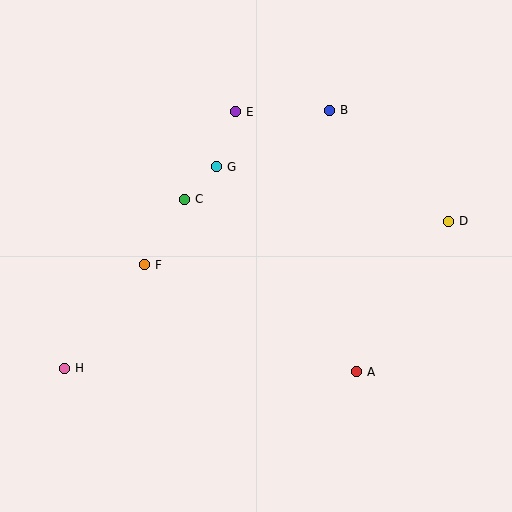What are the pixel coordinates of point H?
Point H is at (65, 368).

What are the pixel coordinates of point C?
Point C is at (185, 199).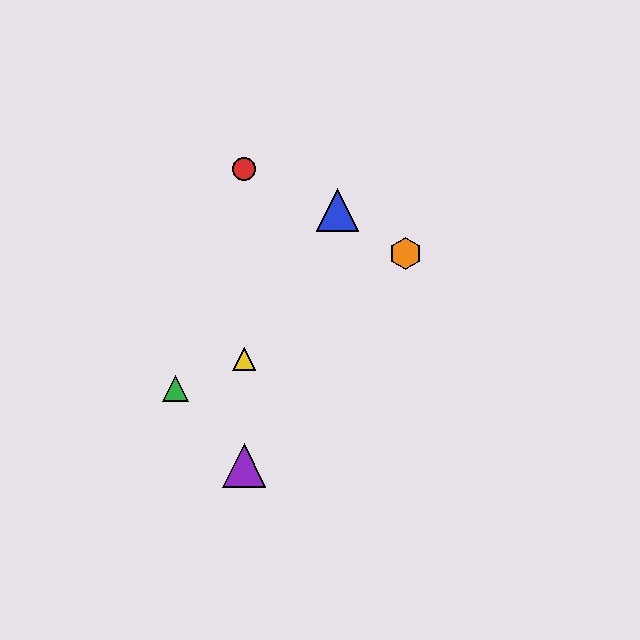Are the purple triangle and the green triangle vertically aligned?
No, the purple triangle is at x≈244 and the green triangle is at x≈176.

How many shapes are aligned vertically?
3 shapes (the red circle, the yellow triangle, the purple triangle) are aligned vertically.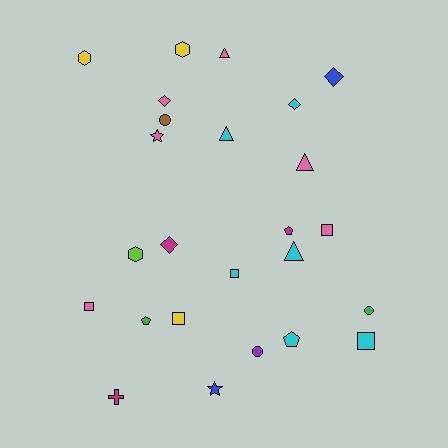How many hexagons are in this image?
There are 3 hexagons.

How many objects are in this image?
There are 25 objects.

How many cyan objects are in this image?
There are 6 cyan objects.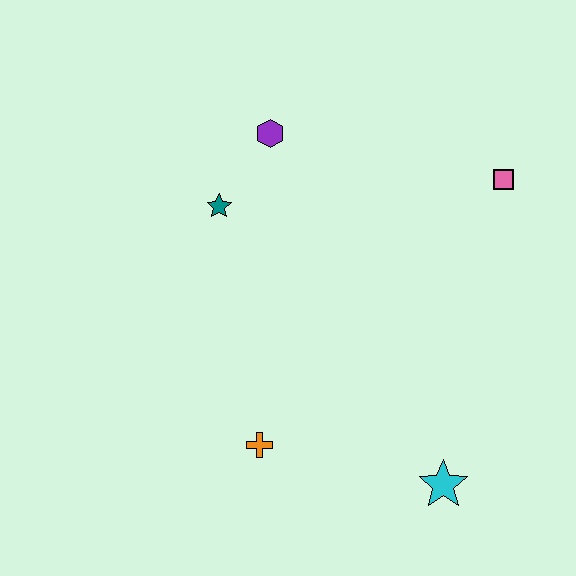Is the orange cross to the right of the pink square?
No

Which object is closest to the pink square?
The purple hexagon is closest to the pink square.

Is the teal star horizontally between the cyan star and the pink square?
No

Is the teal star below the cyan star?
No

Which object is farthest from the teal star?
The cyan star is farthest from the teal star.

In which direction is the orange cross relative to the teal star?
The orange cross is below the teal star.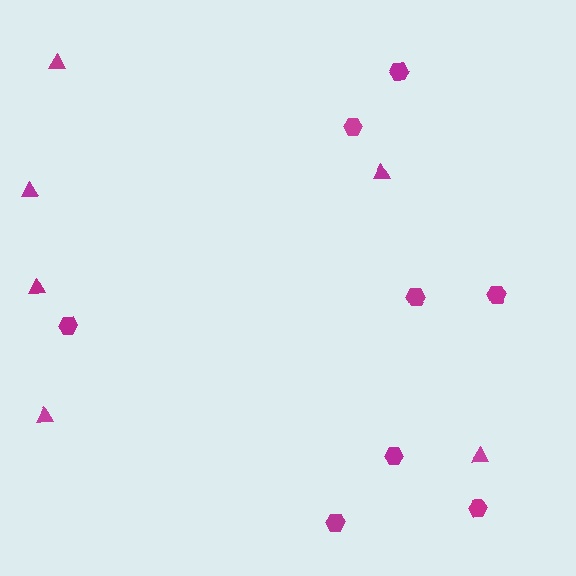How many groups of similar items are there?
There are 2 groups: one group of triangles (6) and one group of hexagons (8).